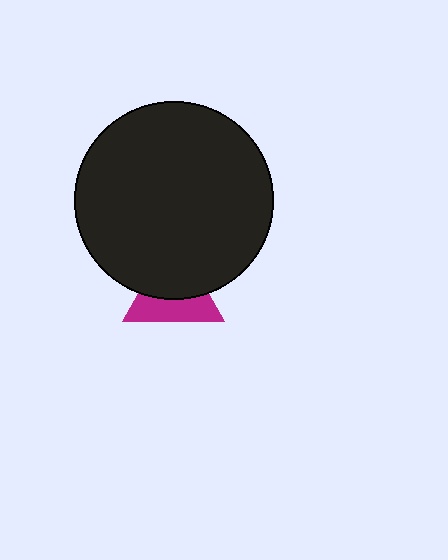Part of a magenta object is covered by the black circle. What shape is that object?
It is a triangle.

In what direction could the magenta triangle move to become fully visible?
The magenta triangle could move down. That would shift it out from behind the black circle entirely.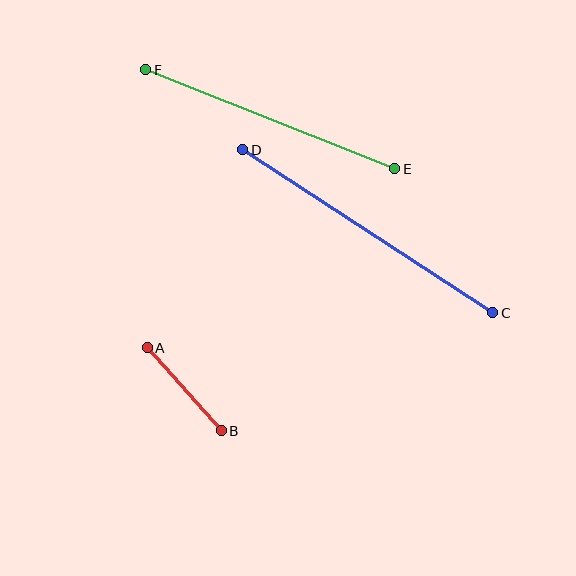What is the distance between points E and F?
The distance is approximately 268 pixels.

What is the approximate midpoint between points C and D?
The midpoint is at approximately (368, 231) pixels.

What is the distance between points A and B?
The distance is approximately 111 pixels.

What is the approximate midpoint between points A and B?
The midpoint is at approximately (184, 389) pixels.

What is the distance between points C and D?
The distance is approximately 298 pixels.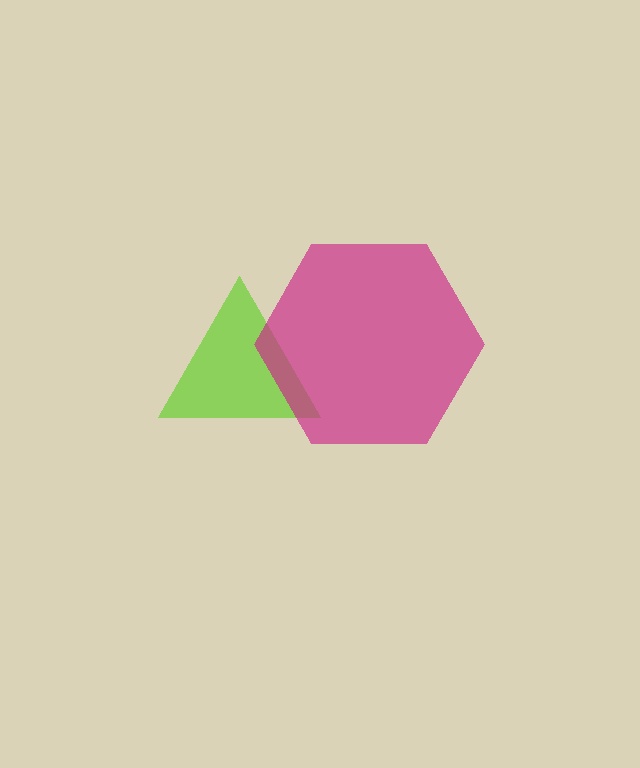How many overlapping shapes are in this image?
There are 2 overlapping shapes in the image.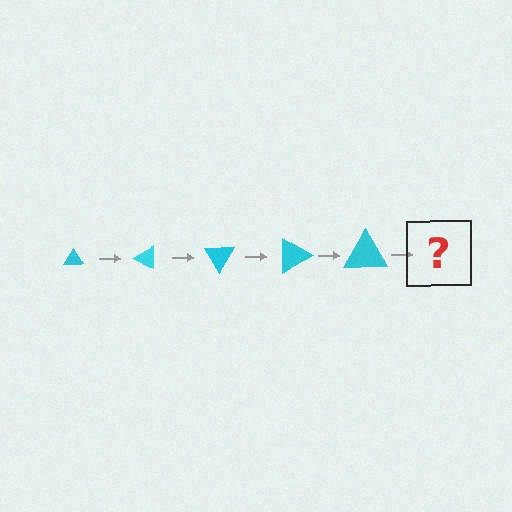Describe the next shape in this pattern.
It should be a triangle, larger than the previous one and rotated 150 degrees from the start.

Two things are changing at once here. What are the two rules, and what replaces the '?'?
The two rules are that the triangle grows larger each step and it rotates 30 degrees each step. The '?' should be a triangle, larger than the previous one and rotated 150 degrees from the start.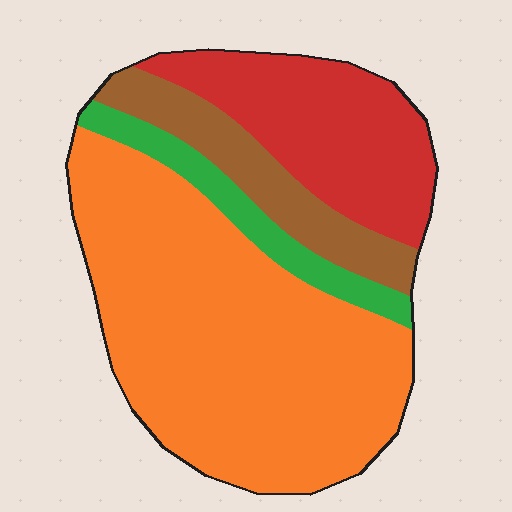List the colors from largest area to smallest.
From largest to smallest: orange, red, brown, green.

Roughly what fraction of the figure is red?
Red covers about 20% of the figure.